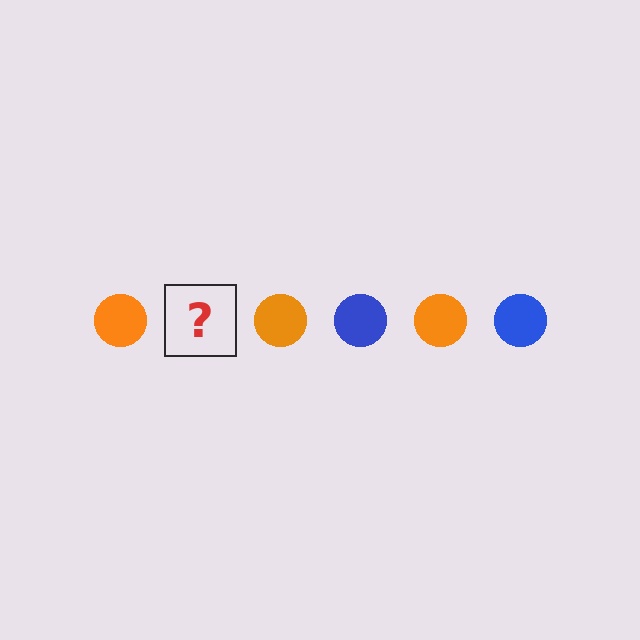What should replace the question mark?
The question mark should be replaced with a blue circle.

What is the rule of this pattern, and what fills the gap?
The rule is that the pattern cycles through orange, blue circles. The gap should be filled with a blue circle.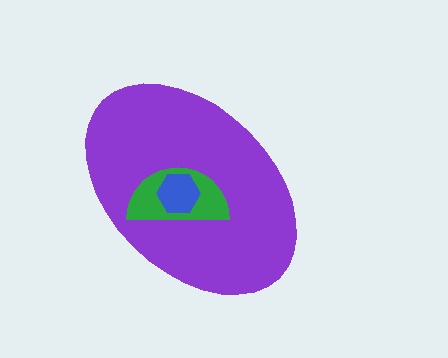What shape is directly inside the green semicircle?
The blue hexagon.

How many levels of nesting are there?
3.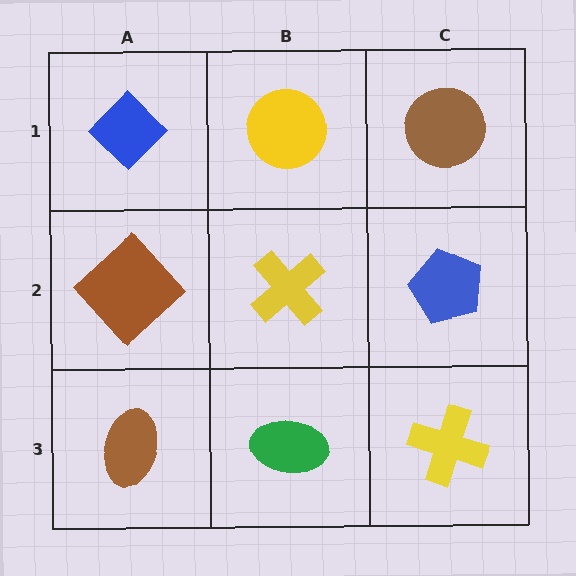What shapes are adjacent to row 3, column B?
A yellow cross (row 2, column B), a brown ellipse (row 3, column A), a yellow cross (row 3, column C).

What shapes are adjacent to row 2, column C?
A brown circle (row 1, column C), a yellow cross (row 3, column C), a yellow cross (row 2, column B).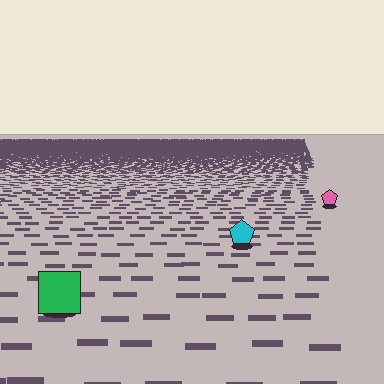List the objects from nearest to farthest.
From nearest to farthest: the green square, the cyan pentagon, the pink pentagon.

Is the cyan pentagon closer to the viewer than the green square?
No. The green square is closer — you can tell from the texture gradient: the ground texture is coarser near it.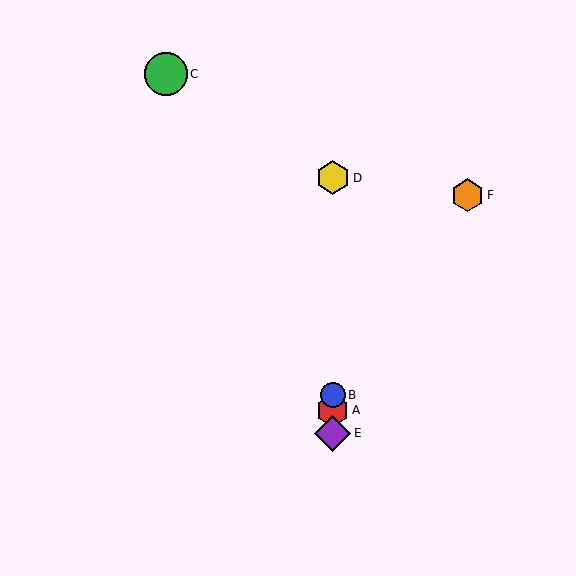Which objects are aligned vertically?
Objects A, B, D, E are aligned vertically.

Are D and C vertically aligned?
No, D is at x≈333 and C is at x≈166.